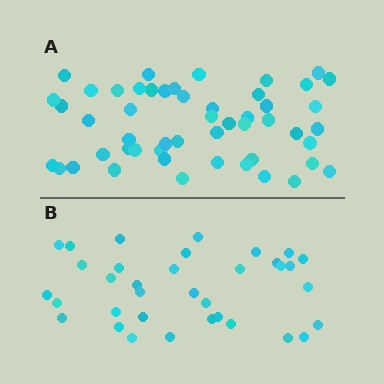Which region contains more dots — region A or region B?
Region A (the top region) has more dots.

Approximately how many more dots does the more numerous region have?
Region A has approximately 15 more dots than region B.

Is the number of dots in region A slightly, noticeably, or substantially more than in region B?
Region A has substantially more. The ratio is roughly 1.5 to 1.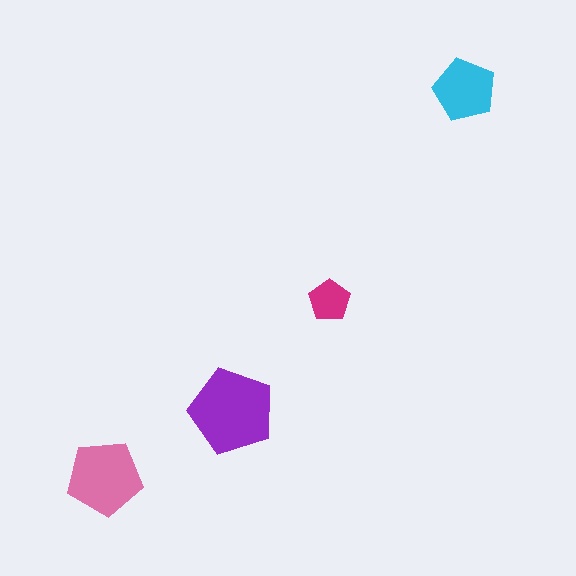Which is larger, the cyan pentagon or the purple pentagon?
The purple one.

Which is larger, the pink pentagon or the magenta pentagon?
The pink one.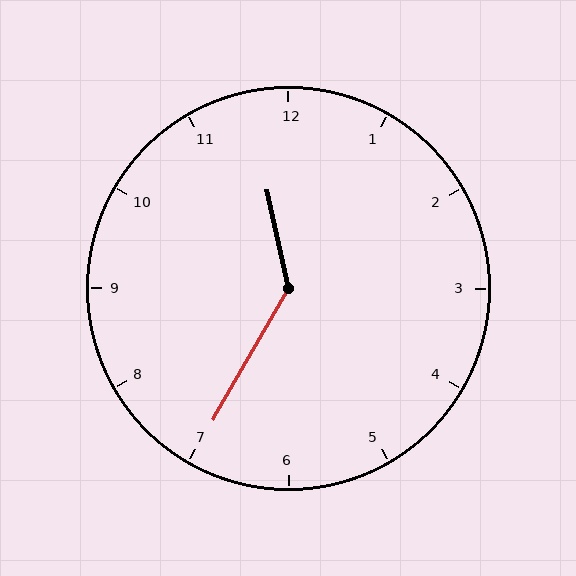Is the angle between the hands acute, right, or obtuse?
It is obtuse.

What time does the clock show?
11:35.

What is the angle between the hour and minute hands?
Approximately 138 degrees.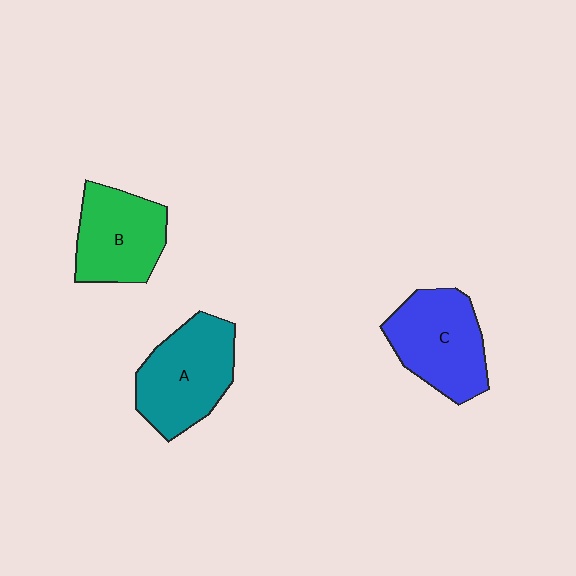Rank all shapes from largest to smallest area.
From largest to smallest: A (teal), C (blue), B (green).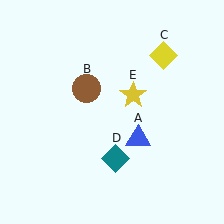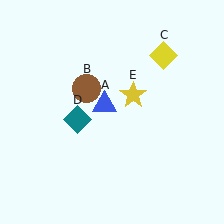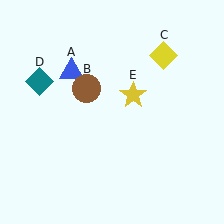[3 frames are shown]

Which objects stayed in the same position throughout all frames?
Brown circle (object B) and yellow diamond (object C) and yellow star (object E) remained stationary.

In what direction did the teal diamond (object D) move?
The teal diamond (object D) moved up and to the left.